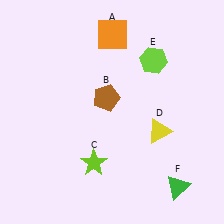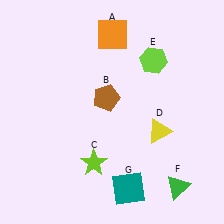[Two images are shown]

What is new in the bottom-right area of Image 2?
A teal square (G) was added in the bottom-right area of Image 2.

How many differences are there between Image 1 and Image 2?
There is 1 difference between the two images.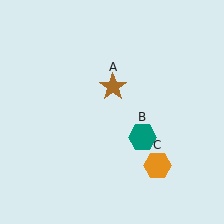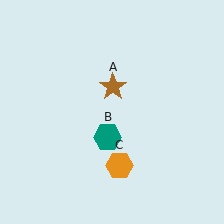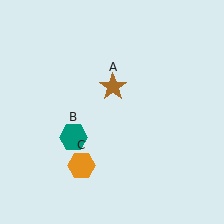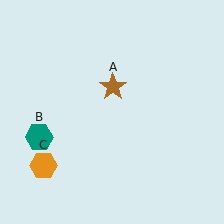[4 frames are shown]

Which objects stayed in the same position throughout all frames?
Brown star (object A) remained stationary.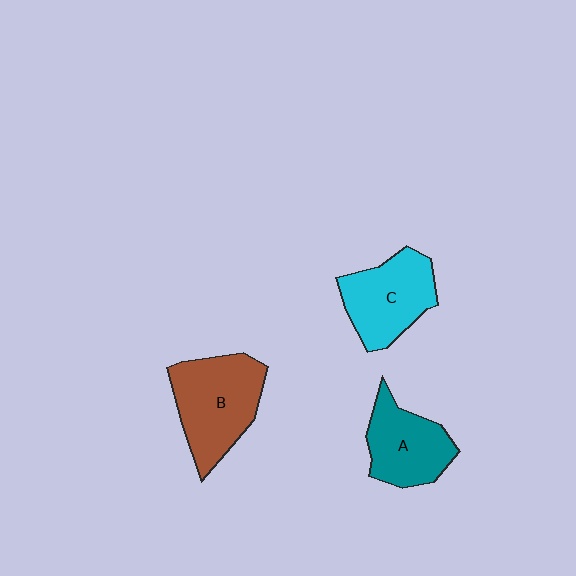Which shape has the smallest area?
Shape A (teal).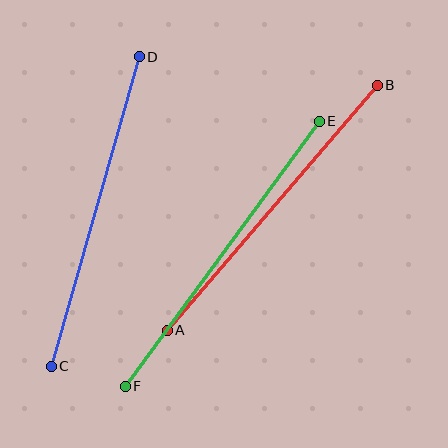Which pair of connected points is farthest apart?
Points E and F are farthest apart.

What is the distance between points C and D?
The distance is approximately 322 pixels.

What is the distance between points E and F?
The distance is approximately 328 pixels.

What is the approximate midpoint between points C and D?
The midpoint is at approximately (95, 212) pixels.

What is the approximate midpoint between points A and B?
The midpoint is at approximately (272, 208) pixels.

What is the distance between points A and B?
The distance is approximately 323 pixels.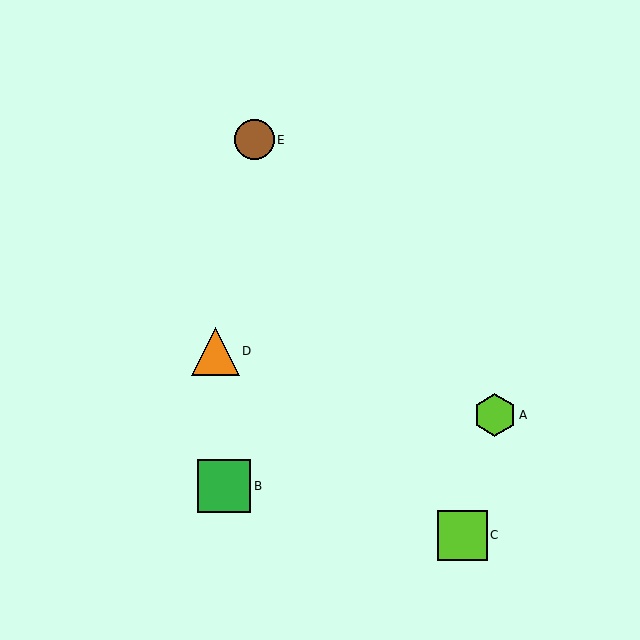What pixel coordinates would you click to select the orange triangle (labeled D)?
Click at (215, 351) to select the orange triangle D.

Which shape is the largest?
The green square (labeled B) is the largest.